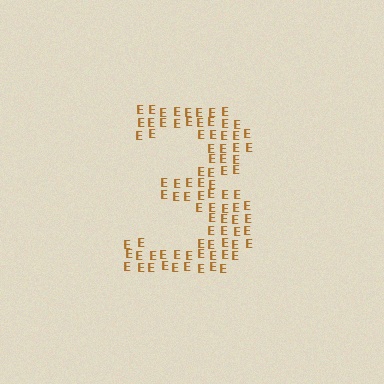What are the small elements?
The small elements are letter E's.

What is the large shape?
The large shape is the digit 3.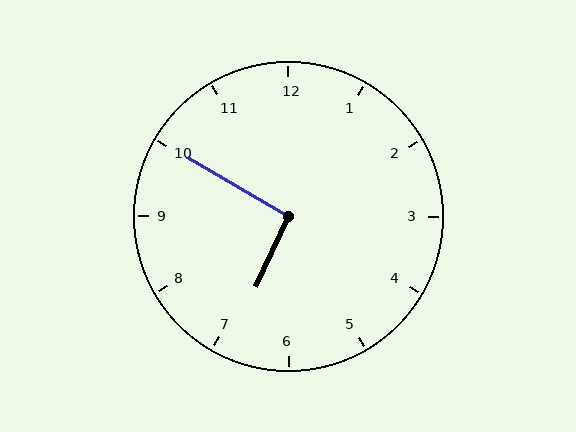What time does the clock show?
6:50.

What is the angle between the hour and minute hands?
Approximately 95 degrees.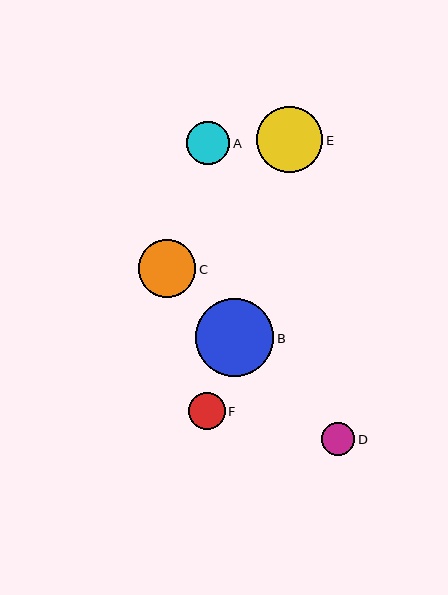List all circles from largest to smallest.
From largest to smallest: B, E, C, A, F, D.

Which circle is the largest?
Circle B is the largest with a size of approximately 78 pixels.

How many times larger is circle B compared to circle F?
Circle B is approximately 2.1 times the size of circle F.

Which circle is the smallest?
Circle D is the smallest with a size of approximately 33 pixels.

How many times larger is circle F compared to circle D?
Circle F is approximately 1.1 times the size of circle D.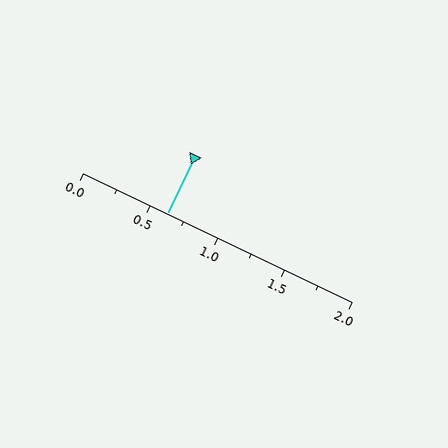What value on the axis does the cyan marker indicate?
The marker indicates approximately 0.62.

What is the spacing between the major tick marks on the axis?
The major ticks are spaced 0.5 apart.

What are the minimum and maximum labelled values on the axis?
The axis runs from 0.0 to 2.0.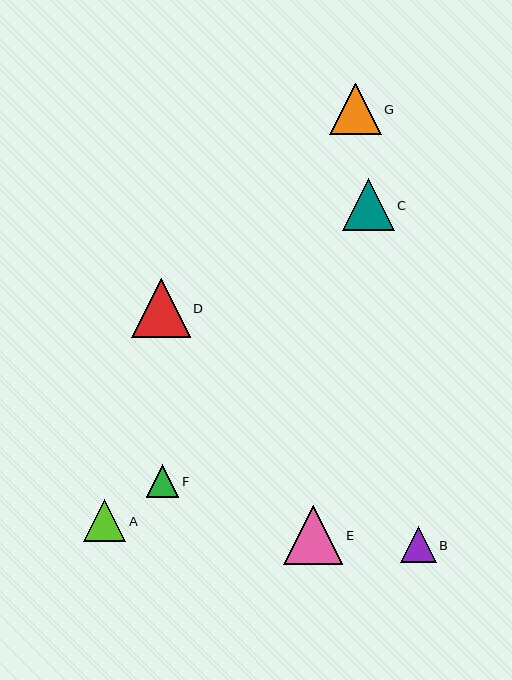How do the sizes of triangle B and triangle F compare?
Triangle B and triangle F are approximately the same size.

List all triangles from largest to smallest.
From largest to smallest: E, D, C, G, A, B, F.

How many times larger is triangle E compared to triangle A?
Triangle E is approximately 1.4 times the size of triangle A.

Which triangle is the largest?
Triangle E is the largest with a size of approximately 59 pixels.